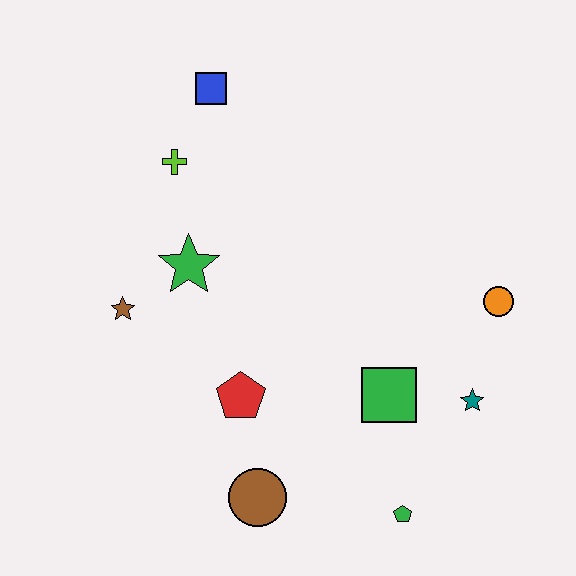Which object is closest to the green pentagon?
The green square is closest to the green pentagon.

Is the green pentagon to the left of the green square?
No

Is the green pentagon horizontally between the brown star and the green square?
No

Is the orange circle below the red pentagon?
No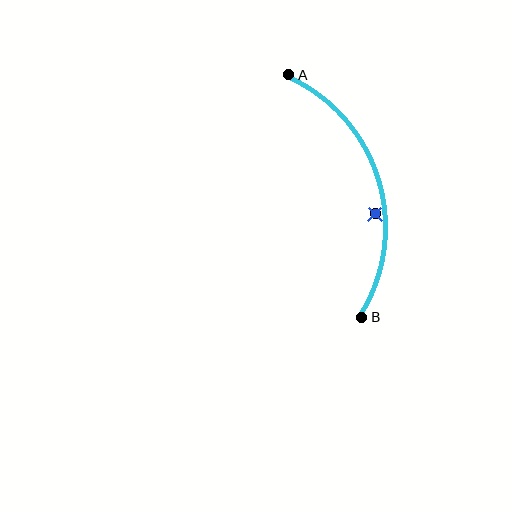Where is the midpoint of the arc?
The arc midpoint is the point on the curve farthest from the straight line joining A and B. It sits to the right of that line.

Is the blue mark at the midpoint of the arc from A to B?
No — the blue mark does not lie on the arc at all. It sits slightly inside the curve.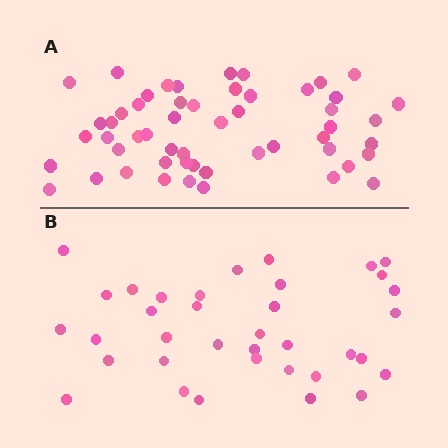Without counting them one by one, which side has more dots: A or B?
Region A (the top region) has more dots.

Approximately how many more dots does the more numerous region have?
Region A has approximately 15 more dots than region B.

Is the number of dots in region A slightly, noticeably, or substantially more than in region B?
Region A has substantially more. The ratio is roughly 1.5 to 1.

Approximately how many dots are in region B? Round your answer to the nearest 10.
About 40 dots. (The exact count is 36, which rounds to 40.)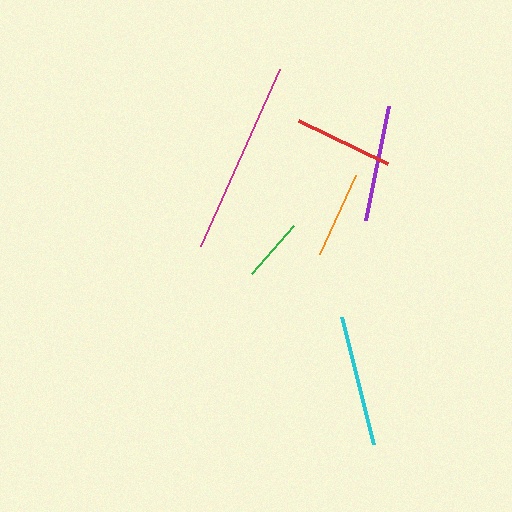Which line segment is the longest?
The magenta line is the longest at approximately 194 pixels.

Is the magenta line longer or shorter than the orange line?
The magenta line is longer than the orange line.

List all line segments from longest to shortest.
From longest to shortest: magenta, cyan, purple, red, orange, green.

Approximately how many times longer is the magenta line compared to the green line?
The magenta line is approximately 3.0 times the length of the green line.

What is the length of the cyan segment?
The cyan segment is approximately 131 pixels long.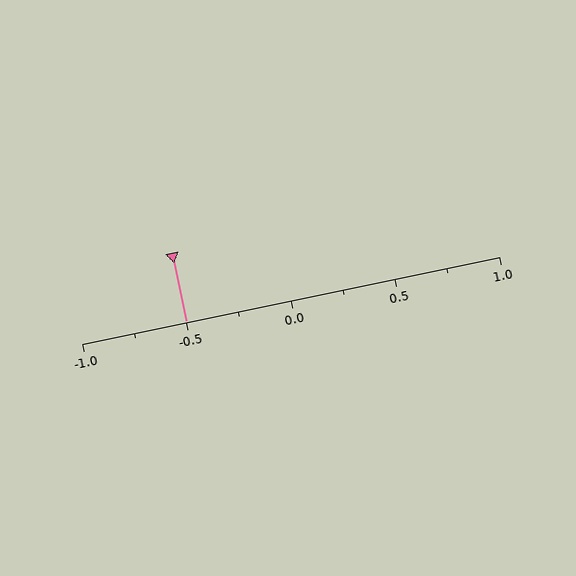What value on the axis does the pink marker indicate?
The marker indicates approximately -0.5.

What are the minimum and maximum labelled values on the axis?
The axis runs from -1.0 to 1.0.